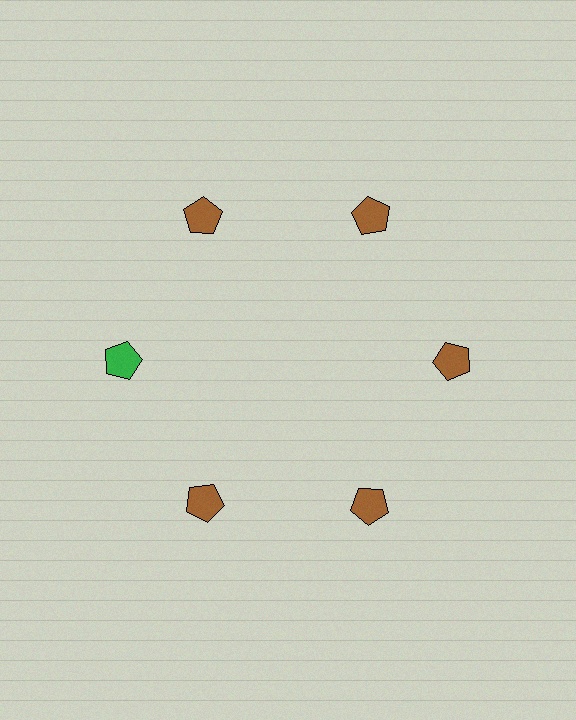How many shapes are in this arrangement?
There are 6 shapes arranged in a ring pattern.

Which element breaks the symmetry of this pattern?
The green pentagon at roughly the 9 o'clock position breaks the symmetry. All other shapes are brown pentagons.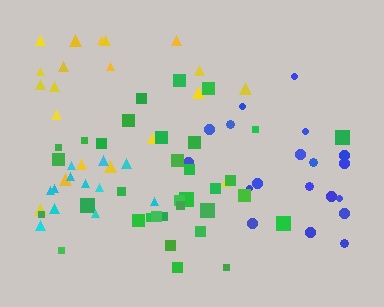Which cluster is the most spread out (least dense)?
Yellow.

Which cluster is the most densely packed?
Cyan.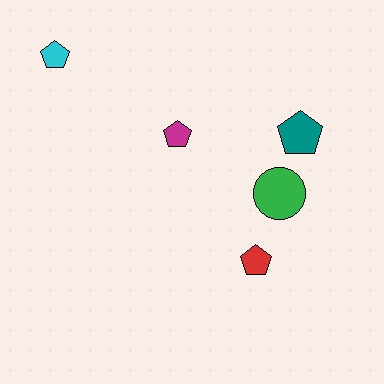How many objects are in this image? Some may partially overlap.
There are 5 objects.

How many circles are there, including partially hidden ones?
There is 1 circle.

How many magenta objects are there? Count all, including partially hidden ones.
There is 1 magenta object.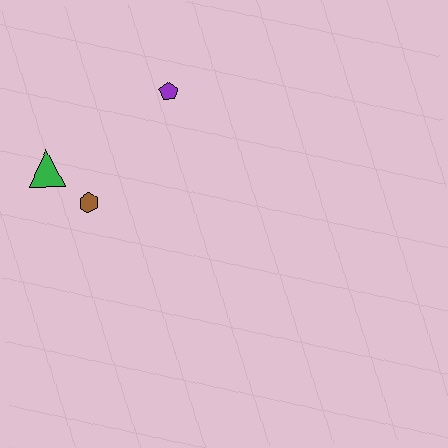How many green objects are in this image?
There is 1 green object.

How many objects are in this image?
There are 3 objects.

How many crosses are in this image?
There are no crosses.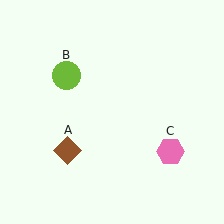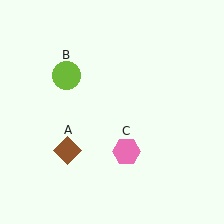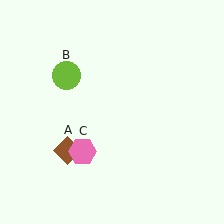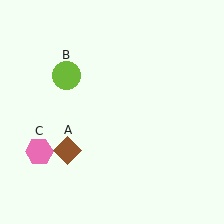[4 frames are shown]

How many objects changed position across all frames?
1 object changed position: pink hexagon (object C).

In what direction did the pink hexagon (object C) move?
The pink hexagon (object C) moved left.